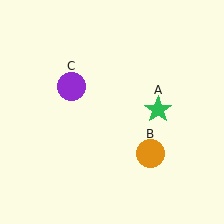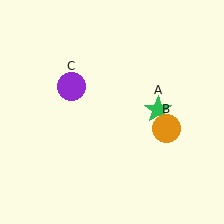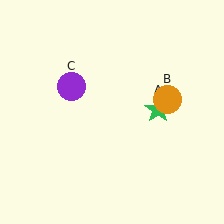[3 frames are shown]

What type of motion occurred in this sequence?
The orange circle (object B) rotated counterclockwise around the center of the scene.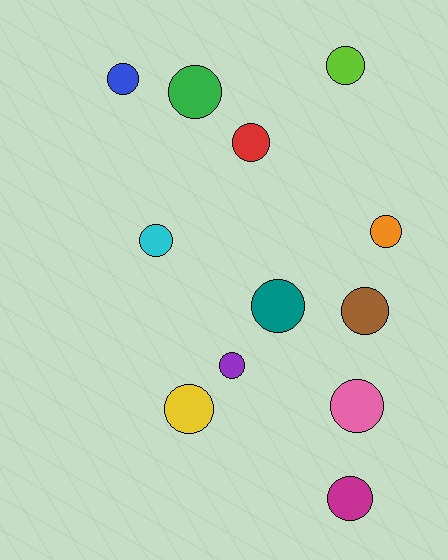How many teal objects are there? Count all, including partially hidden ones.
There is 1 teal object.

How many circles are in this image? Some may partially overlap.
There are 12 circles.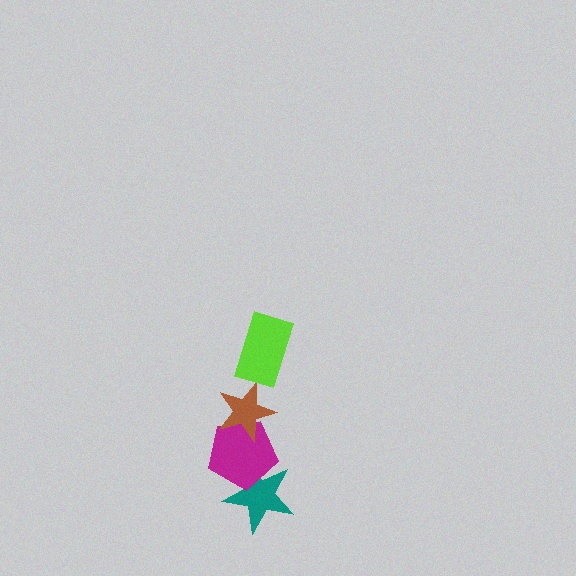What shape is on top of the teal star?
The magenta pentagon is on top of the teal star.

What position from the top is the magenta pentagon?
The magenta pentagon is 3rd from the top.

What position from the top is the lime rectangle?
The lime rectangle is 1st from the top.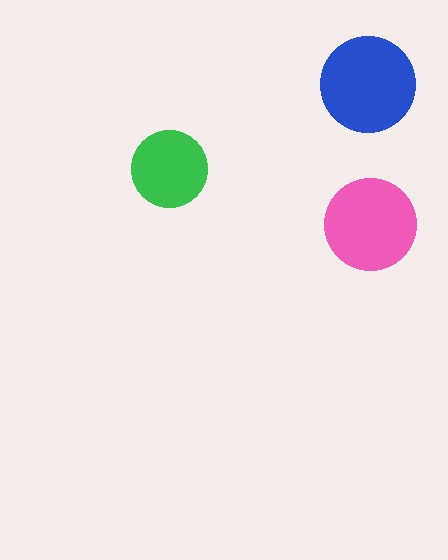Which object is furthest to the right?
The pink circle is rightmost.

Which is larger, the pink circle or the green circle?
The pink one.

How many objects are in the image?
There are 3 objects in the image.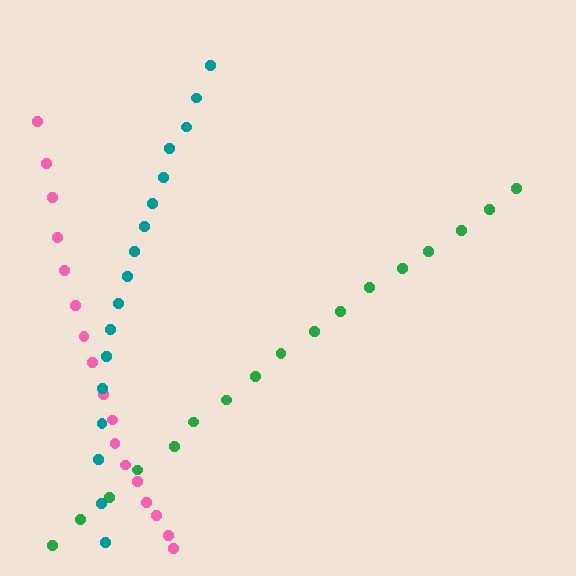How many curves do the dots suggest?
There are 3 distinct paths.